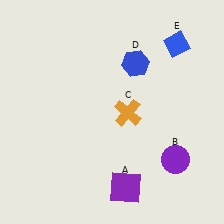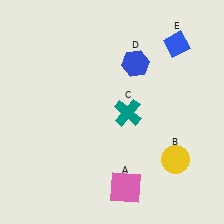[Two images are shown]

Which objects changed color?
A changed from purple to pink. B changed from purple to yellow. C changed from orange to teal.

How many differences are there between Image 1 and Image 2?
There are 3 differences between the two images.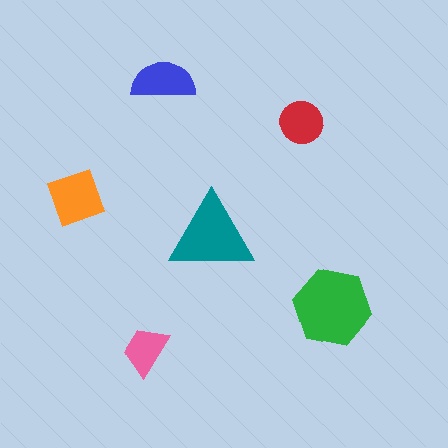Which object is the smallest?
The pink trapezoid.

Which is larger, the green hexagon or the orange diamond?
The green hexagon.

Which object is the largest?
The green hexagon.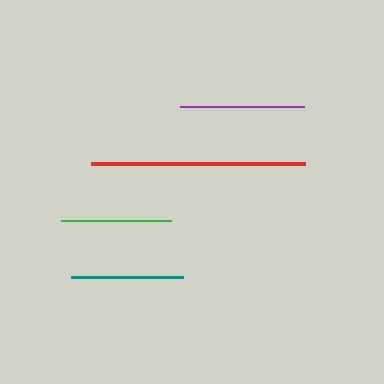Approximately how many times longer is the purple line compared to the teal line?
The purple line is approximately 1.1 times the length of the teal line.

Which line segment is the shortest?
The green line is the shortest at approximately 110 pixels.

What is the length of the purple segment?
The purple segment is approximately 124 pixels long.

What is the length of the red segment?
The red segment is approximately 214 pixels long.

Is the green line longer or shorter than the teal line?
The teal line is longer than the green line.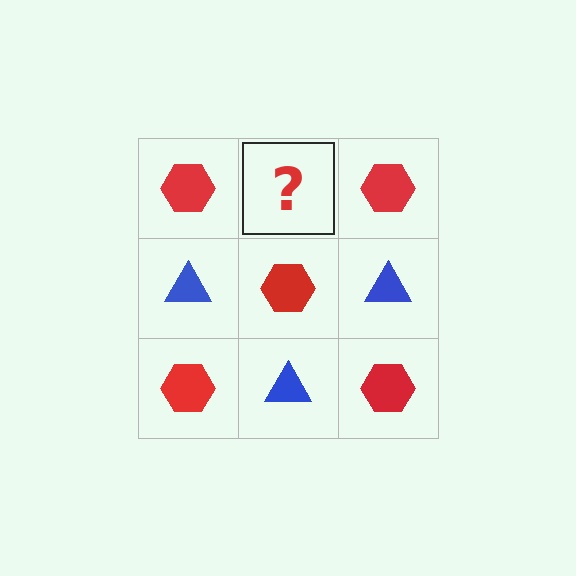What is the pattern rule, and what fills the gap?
The rule is that it alternates red hexagon and blue triangle in a checkerboard pattern. The gap should be filled with a blue triangle.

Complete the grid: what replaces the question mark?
The question mark should be replaced with a blue triangle.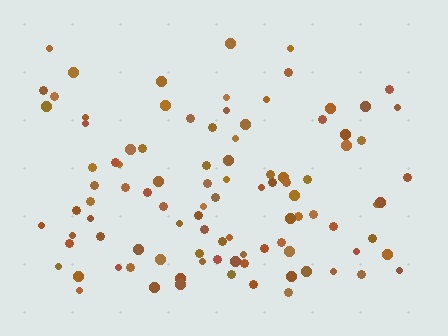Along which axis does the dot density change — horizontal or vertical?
Vertical.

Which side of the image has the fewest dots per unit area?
The top.